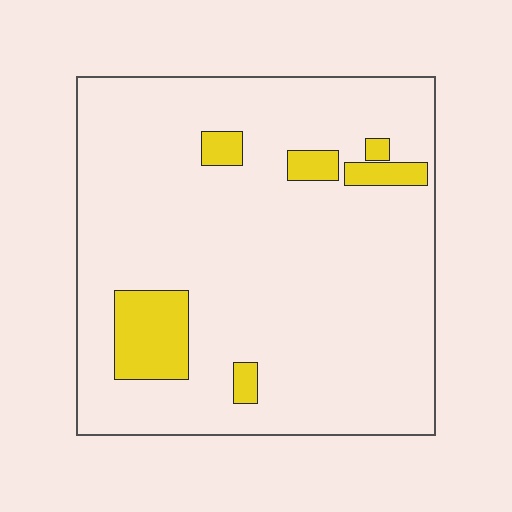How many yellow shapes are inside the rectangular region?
6.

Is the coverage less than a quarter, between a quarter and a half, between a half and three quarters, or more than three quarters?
Less than a quarter.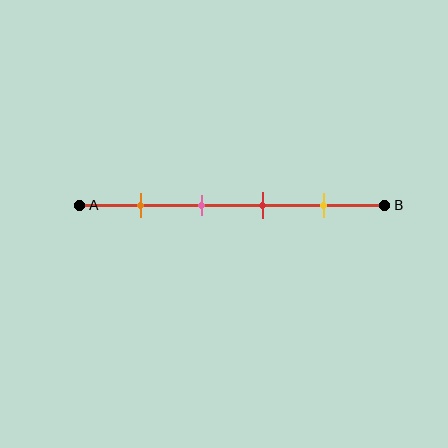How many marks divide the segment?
There are 4 marks dividing the segment.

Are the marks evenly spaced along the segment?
Yes, the marks are approximately evenly spaced.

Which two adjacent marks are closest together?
The pink and red marks are the closest adjacent pair.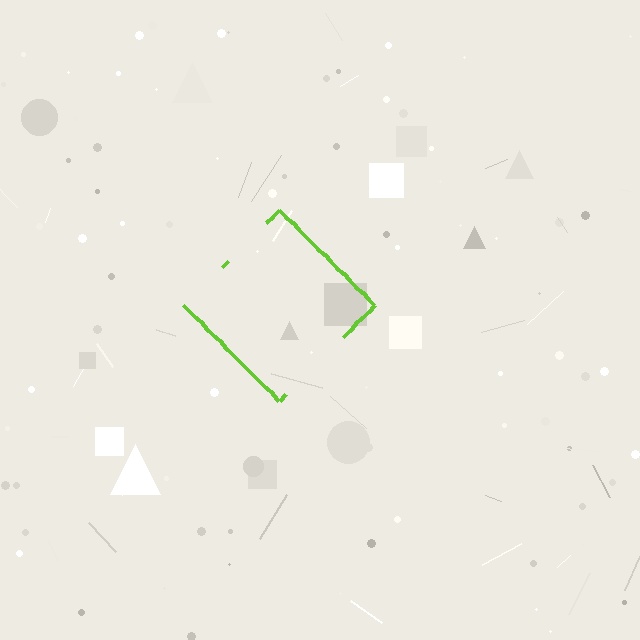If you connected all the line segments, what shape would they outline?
They would outline a diamond.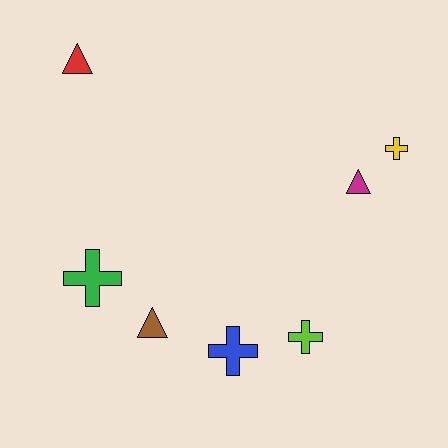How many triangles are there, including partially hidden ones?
There are 3 triangles.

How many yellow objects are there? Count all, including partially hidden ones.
There is 1 yellow object.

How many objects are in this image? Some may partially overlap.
There are 7 objects.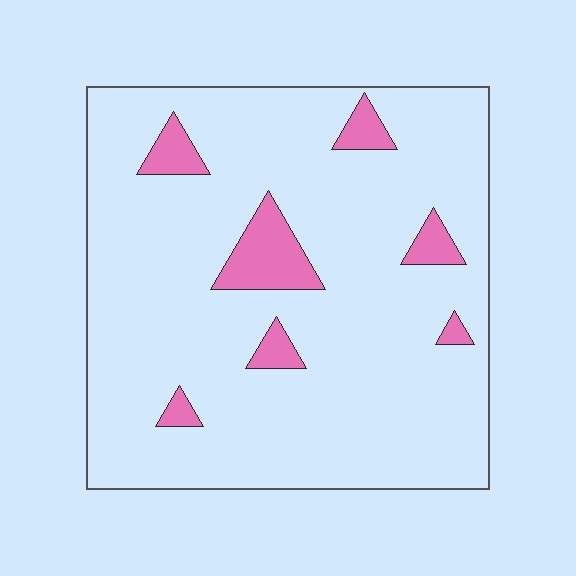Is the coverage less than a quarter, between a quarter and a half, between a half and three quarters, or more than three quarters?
Less than a quarter.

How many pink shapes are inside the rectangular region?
7.